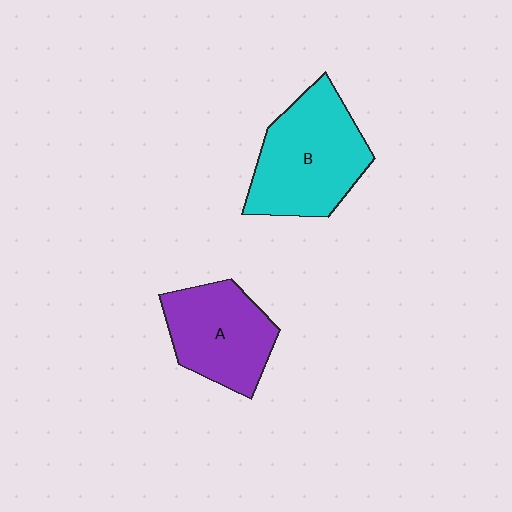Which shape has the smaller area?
Shape A (purple).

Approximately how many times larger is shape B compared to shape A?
Approximately 1.3 times.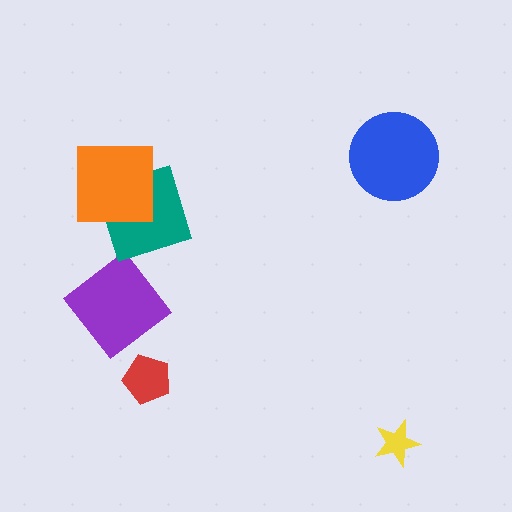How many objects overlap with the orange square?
1 object overlaps with the orange square.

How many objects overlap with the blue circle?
0 objects overlap with the blue circle.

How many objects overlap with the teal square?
1 object overlaps with the teal square.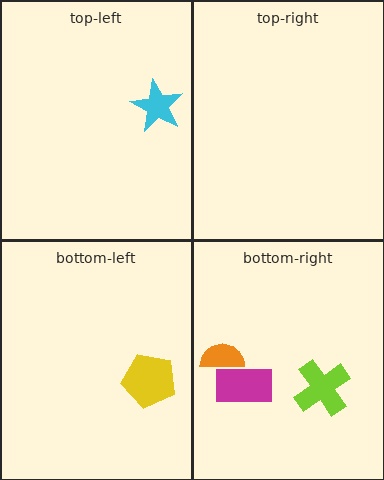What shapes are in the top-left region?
The cyan star.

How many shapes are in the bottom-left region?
1.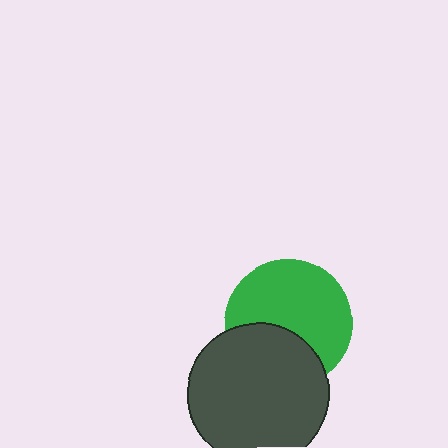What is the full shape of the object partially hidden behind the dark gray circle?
The partially hidden object is a green circle.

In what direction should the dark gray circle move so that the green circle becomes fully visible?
The dark gray circle should move down. That is the shortest direction to clear the overlap and leave the green circle fully visible.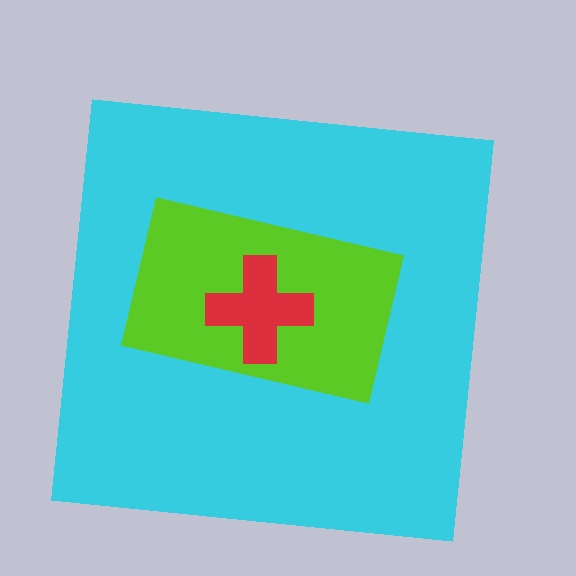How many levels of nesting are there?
3.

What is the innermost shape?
The red cross.